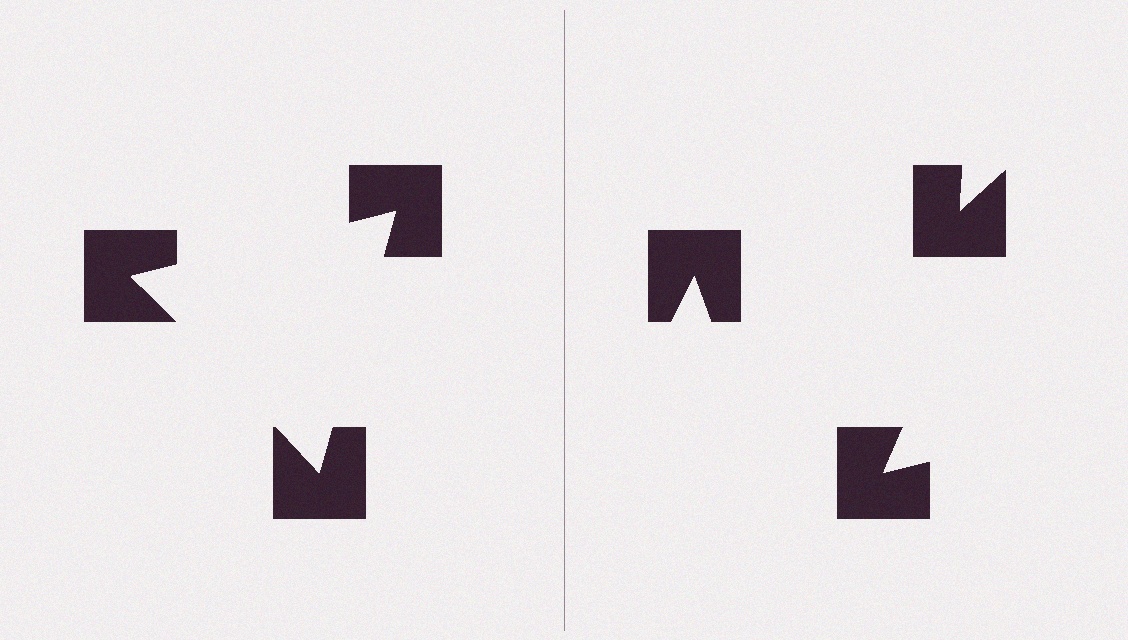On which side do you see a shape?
An illusory triangle appears on the left side. On the right side the wedge cuts are rotated, so no coherent shape forms.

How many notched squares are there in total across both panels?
6 — 3 on each side.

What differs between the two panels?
The notched squares are positioned identically on both sides; only the wedge orientations differ. On the left they align to a triangle; on the right they are misaligned.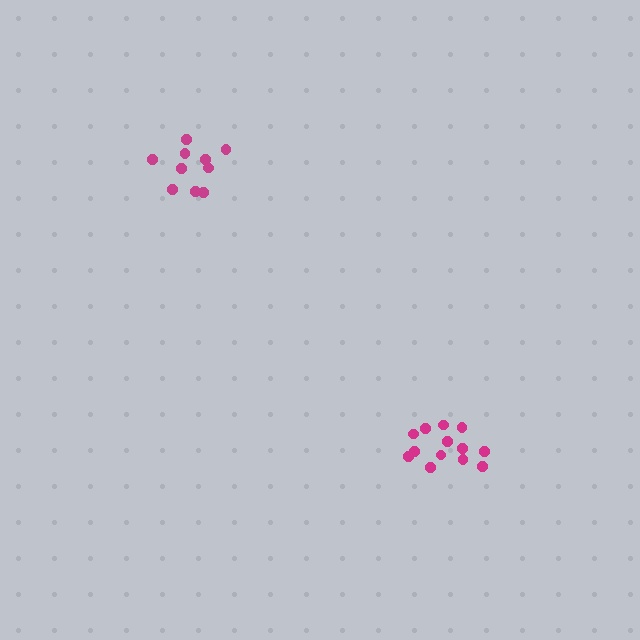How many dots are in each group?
Group 1: 10 dots, Group 2: 13 dots (23 total).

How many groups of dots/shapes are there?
There are 2 groups.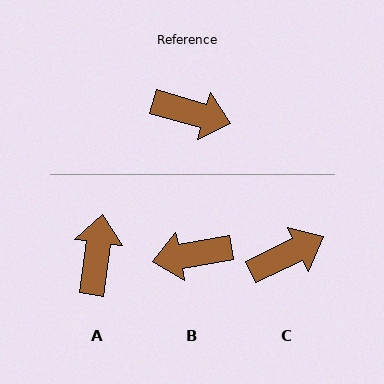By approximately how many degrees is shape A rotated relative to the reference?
Approximately 98 degrees counter-clockwise.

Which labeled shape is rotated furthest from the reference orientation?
B, about 155 degrees away.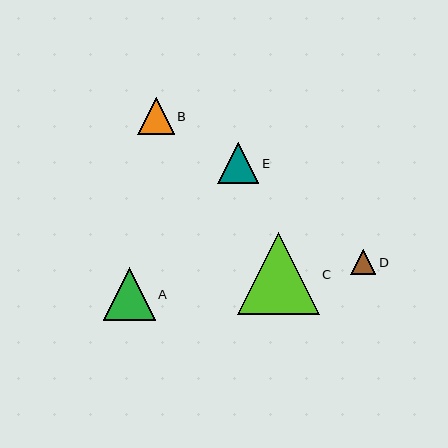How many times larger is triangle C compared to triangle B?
Triangle C is approximately 2.2 times the size of triangle B.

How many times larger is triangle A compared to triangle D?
Triangle A is approximately 2.1 times the size of triangle D.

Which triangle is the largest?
Triangle C is the largest with a size of approximately 82 pixels.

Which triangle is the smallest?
Triangle D is the smallest with a size of approximately 25 pixels.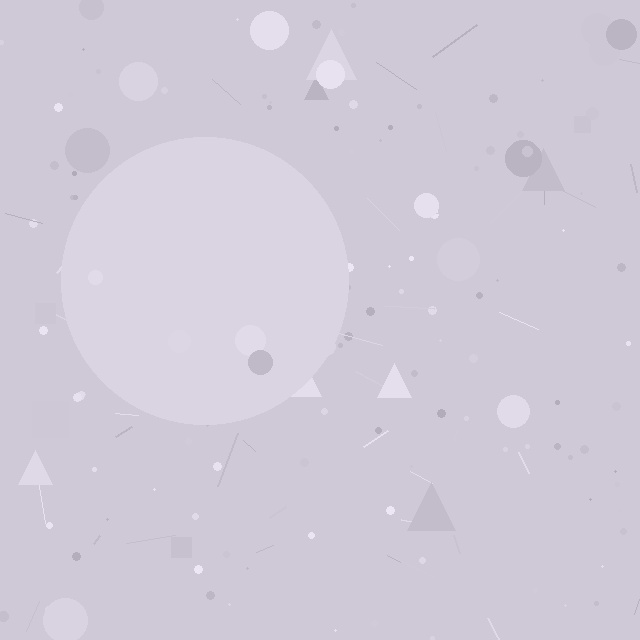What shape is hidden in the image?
A circle is hidden in the image.